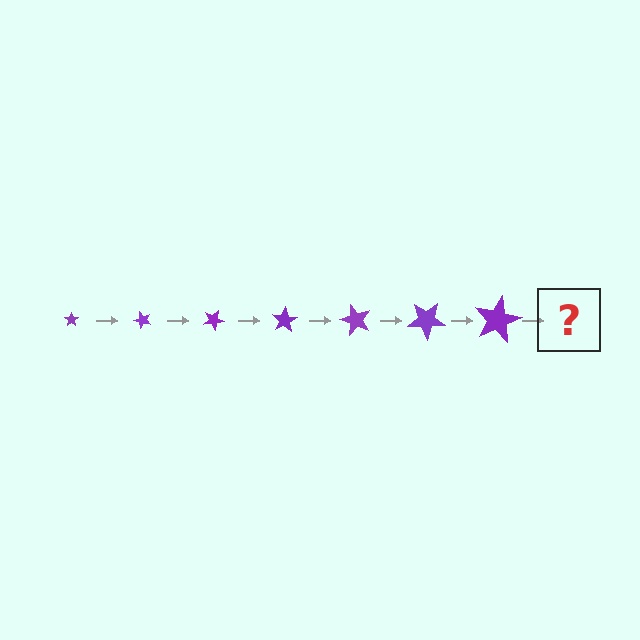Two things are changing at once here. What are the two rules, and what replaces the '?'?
The two rules are that the star grows larger each step and it rotates 50 degrees each step. The '?' should be a star, larger than the previous one and rotated 350 degrees from the start.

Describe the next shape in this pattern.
It should be a star, larger than the previous one and rotated 350 degrees from the start.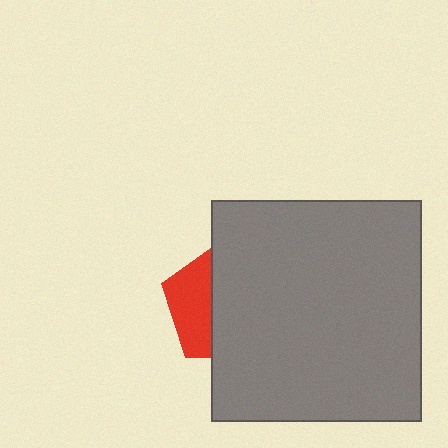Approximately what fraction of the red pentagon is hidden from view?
Roughly 64% of the red pentagon is hidden behind the gray rectangle.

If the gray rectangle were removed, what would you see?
You would see the complete red pentagon.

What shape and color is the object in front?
The object in front is a gray rectangle.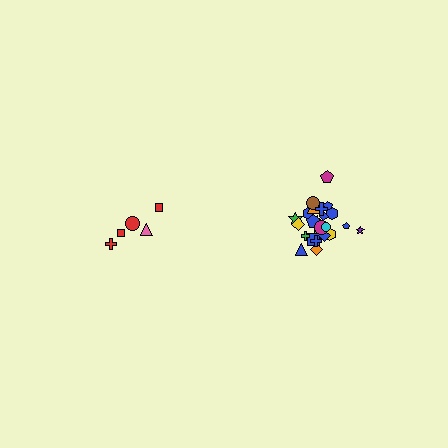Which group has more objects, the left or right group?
The right group.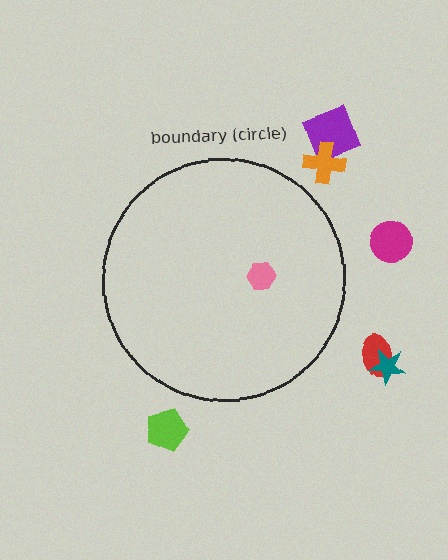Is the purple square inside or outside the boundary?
Outside.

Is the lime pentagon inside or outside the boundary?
Outside.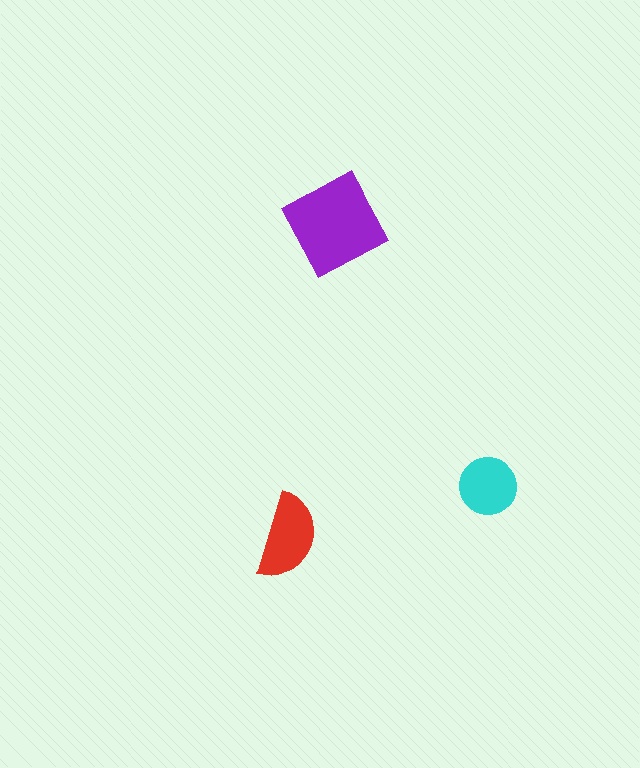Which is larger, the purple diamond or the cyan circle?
The purple diamond.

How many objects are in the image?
There are 3 objects in the image.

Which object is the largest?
The purple diamond.